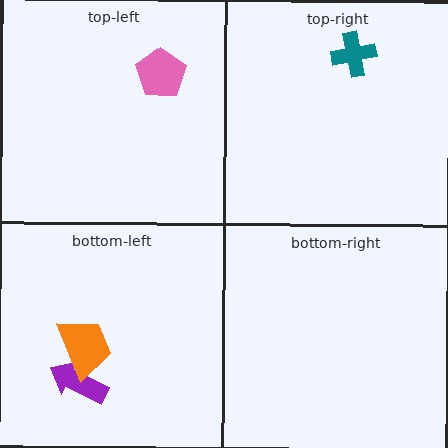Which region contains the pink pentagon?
The top-left region.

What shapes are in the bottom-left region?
The purple arrow, the orange trapezoid.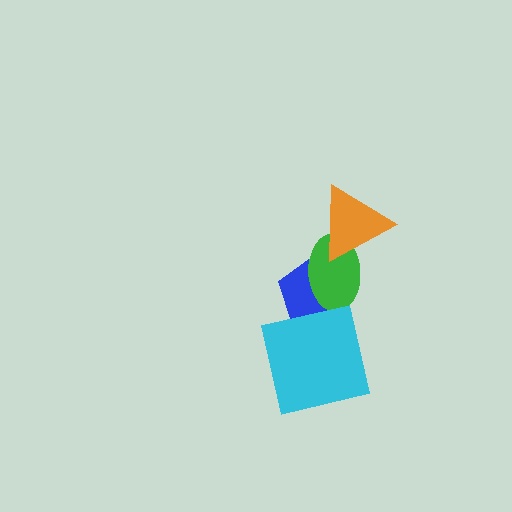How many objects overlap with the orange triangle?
1 object overlaps with the orange triangle.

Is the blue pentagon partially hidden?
Yes, it is partially covered by another shape.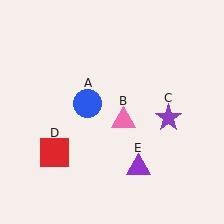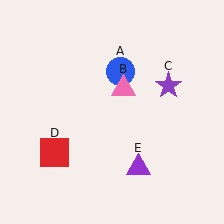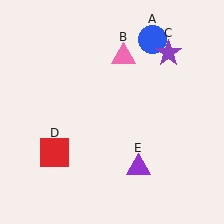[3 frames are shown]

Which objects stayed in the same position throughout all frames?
Red square (object D) and purple triangle (object E) remained stationary.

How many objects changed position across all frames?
3 objects changed position: blue circle (object A), pink triangle (object B), purple star (object C).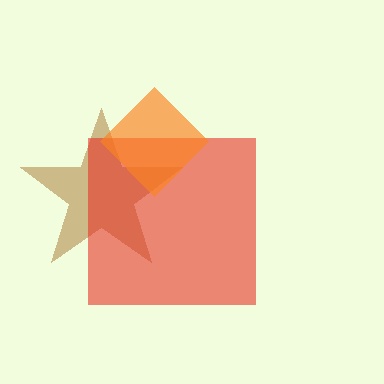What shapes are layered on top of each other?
The layered shapes are: a brown star, a red square, an orange diamond.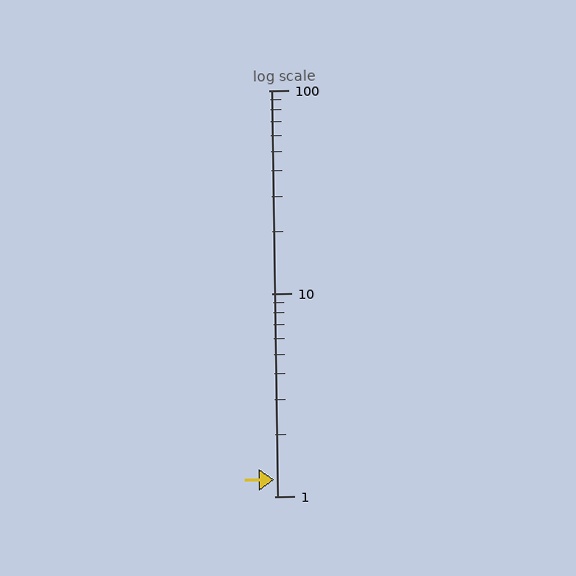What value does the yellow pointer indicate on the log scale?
The pointer indicates approximately 1.2.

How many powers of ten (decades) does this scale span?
The scale spans 2 decades, from 1 to 100.